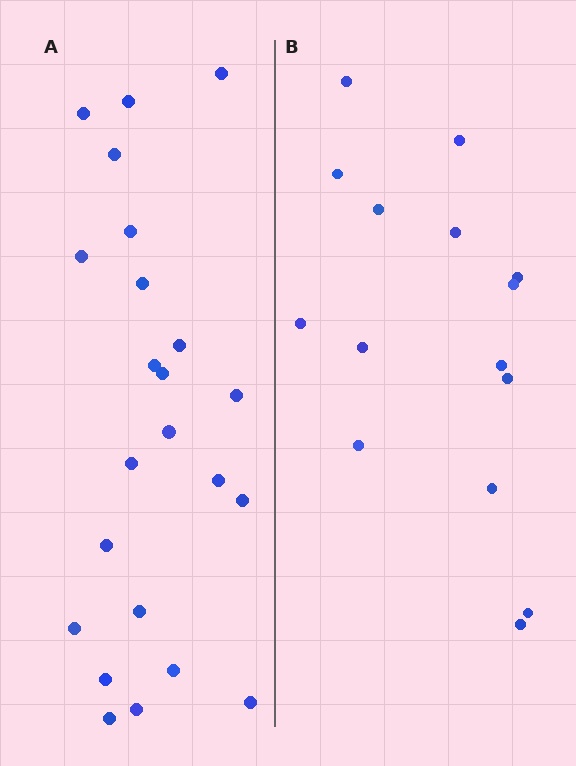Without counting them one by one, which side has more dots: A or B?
Region A (the left region) has more dots.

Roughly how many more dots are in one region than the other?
Region A has roughly 8 or so more dots than region B.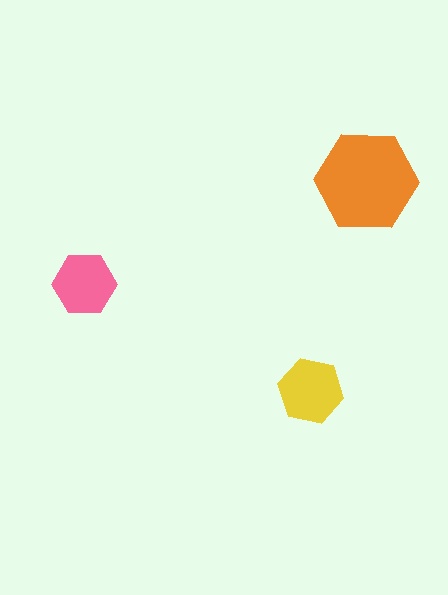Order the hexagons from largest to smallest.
the orange one, the yellow one, the pink one.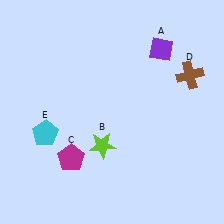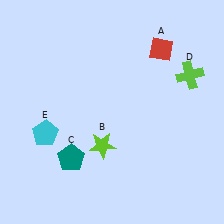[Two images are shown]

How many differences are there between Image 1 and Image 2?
There are 3 differences between the two images.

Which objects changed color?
A changed from purple to red. C changed from magenta to teal. D changed from brown to lime.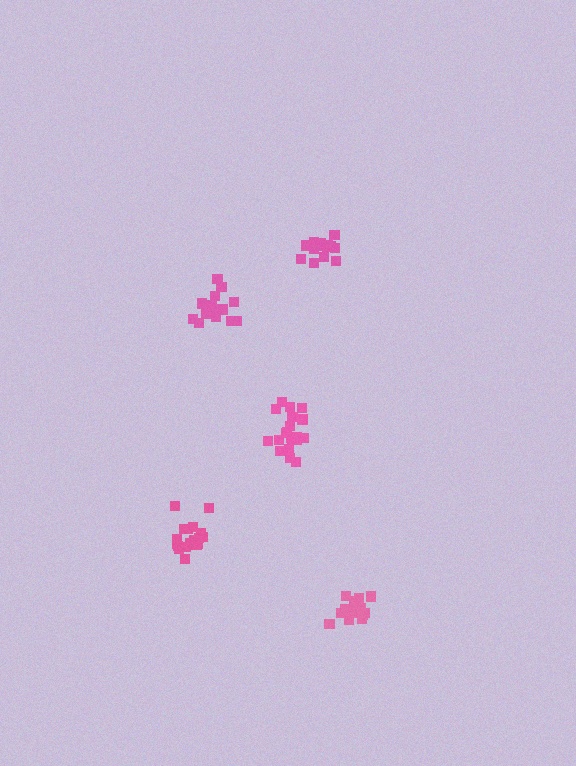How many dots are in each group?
Group 1: 16 dots, Group 2: 16 dots, Group 3: 20 dots, Group 4: 16 dots, Group 5: 19 dots (87 total).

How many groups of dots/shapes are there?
There are 5 groups.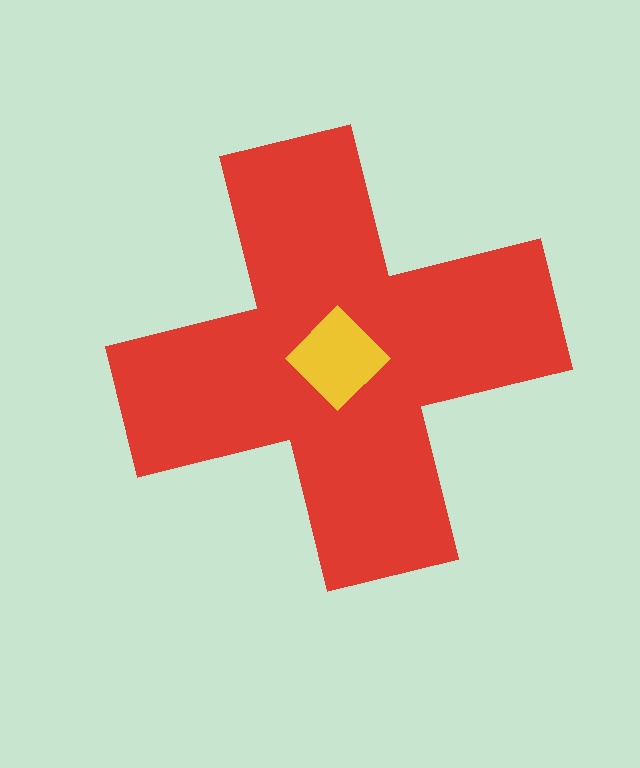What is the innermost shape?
The yellow diamond.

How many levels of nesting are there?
2.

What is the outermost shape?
The red cross.